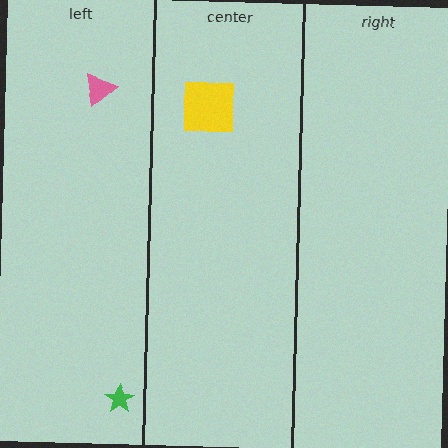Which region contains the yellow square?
The center region.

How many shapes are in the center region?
1.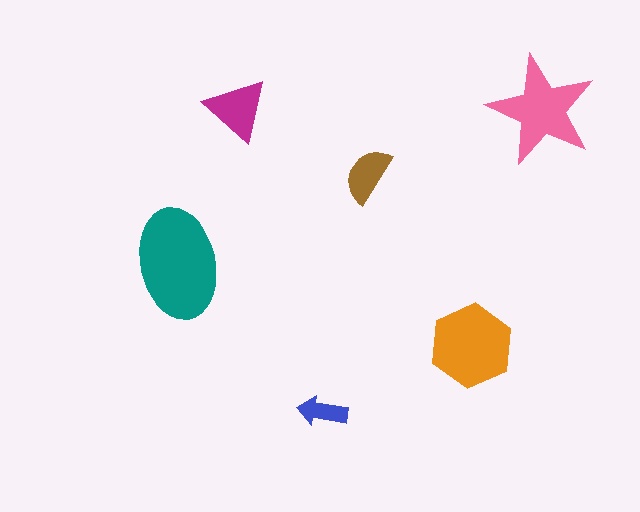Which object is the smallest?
The blue arrow.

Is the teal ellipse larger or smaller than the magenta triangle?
Larger.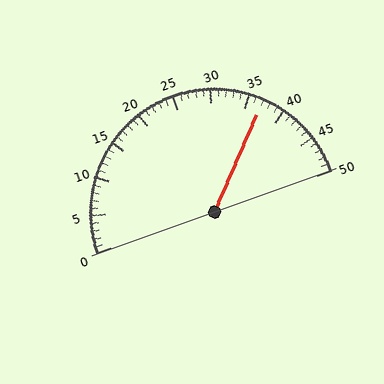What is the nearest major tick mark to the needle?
The nearest major tick mark is 35.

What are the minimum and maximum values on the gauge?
The gauge ranges from 0 to 50.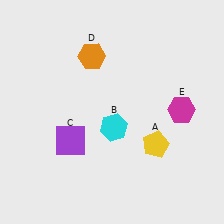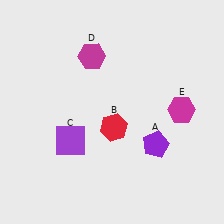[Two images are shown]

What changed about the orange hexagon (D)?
In Image 1, D is orange. In Image 2, it changed to magenta.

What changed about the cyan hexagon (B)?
In Image 1, B is cyan. In Image 2, it changed to red.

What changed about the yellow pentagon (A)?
In Image 1, A is yellow. In Image 2, it changed to purple.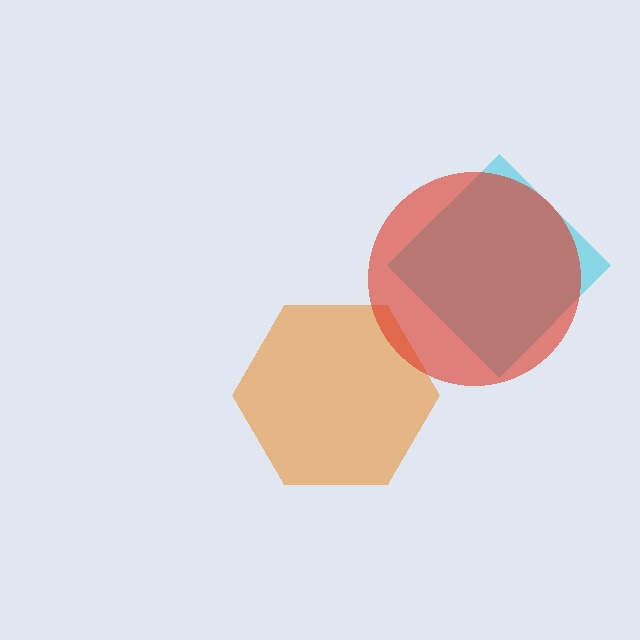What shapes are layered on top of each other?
The layered shapes are: an orange hexagon, a cyan diamond, a red circle.